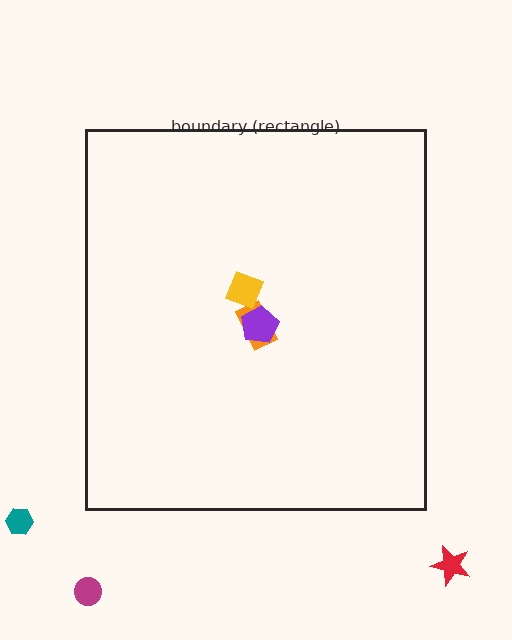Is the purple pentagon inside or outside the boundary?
Inside.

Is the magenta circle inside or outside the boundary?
Outside.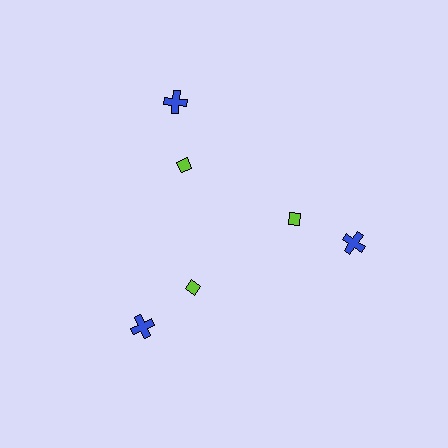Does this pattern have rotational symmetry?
Yes, this pattern has 3-fold rotational symmetry. It looks the same after rotating 120 degrees around the center.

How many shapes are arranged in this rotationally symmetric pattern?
There are 6 shapes, arranged in 3 groups of 2.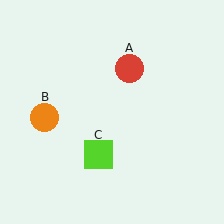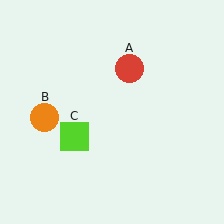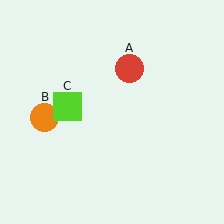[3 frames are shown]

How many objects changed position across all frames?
1 object changed position: lime square (object C).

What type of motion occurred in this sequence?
The lime square (object C) rotated clockwise around the center of the scene.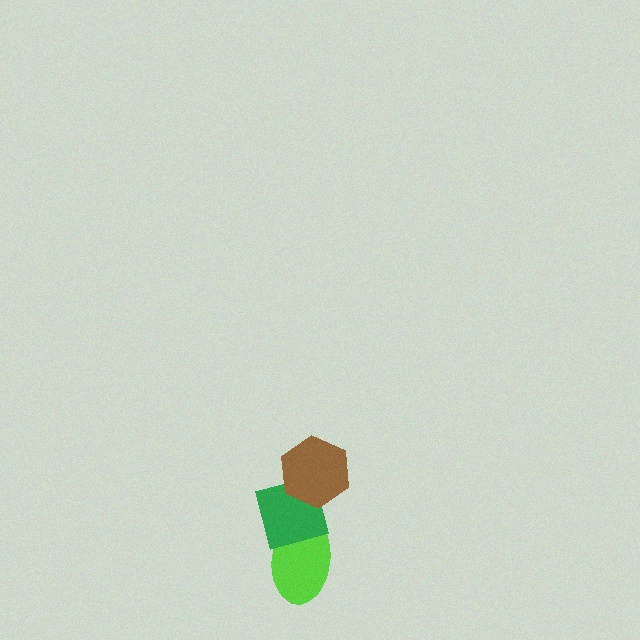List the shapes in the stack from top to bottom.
From top to bottom: the brown hexagon, the green square, the lime ellipse.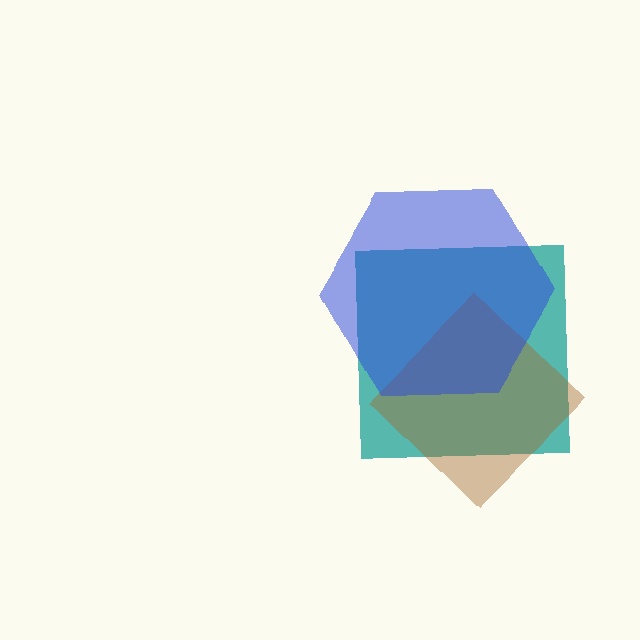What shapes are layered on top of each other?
The layered shapes are: a teal square, a brown diamond, a blue hexagon.